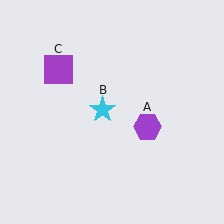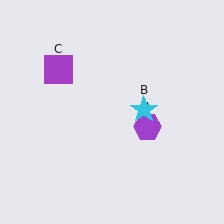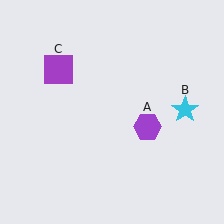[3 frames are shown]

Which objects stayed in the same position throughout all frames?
Purple hexagon (object A) and purple square (object C) remained stationary.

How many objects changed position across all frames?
1 object changed position: cyan star (object B).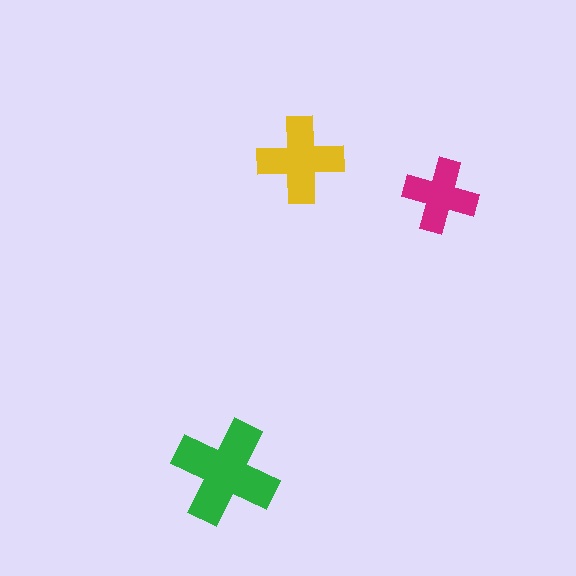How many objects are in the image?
There are 3 objects in the image.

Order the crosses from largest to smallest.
the green one, the yellow one, the magenta one.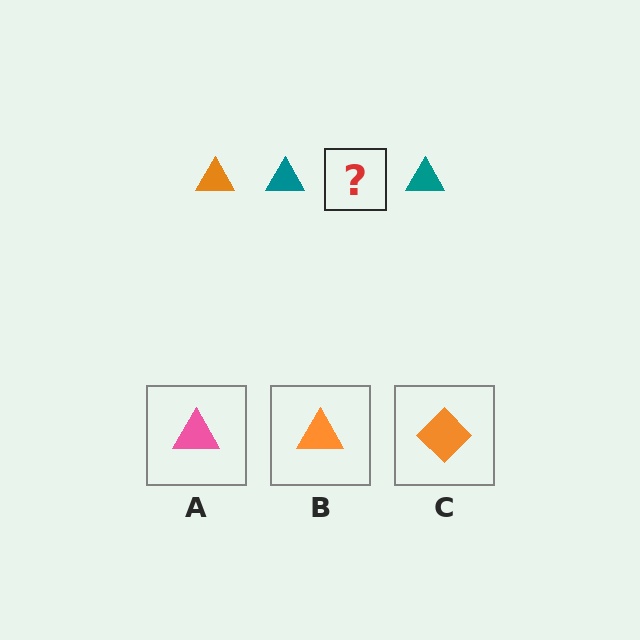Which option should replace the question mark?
Option B.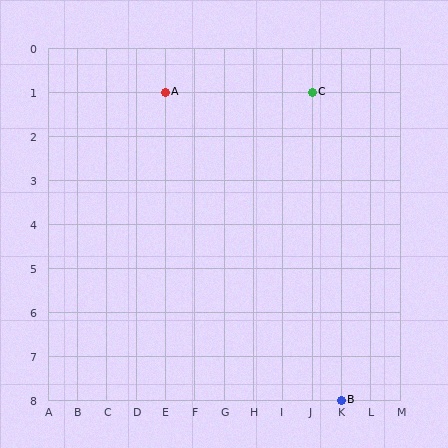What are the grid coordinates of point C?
Point C is at grid coordinates (J, 1).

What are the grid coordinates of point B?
Point B is at grid coordinates (K, 8).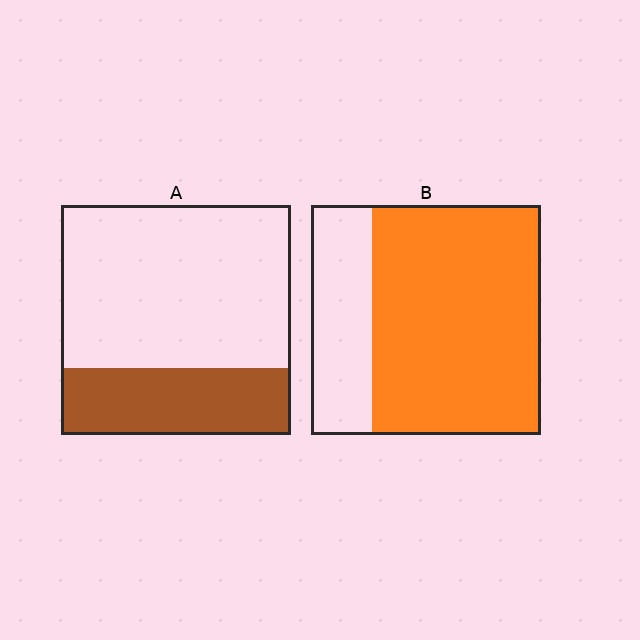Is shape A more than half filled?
No.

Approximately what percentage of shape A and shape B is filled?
A is approximately 30% and B is approximately 75%.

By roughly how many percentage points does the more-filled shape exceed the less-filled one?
By roughly 45 percentage points (B over A).